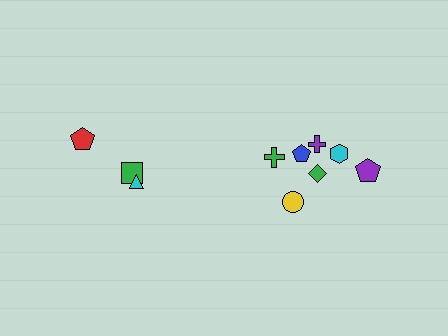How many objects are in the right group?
There are 7 objects.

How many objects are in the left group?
There are 3 objects.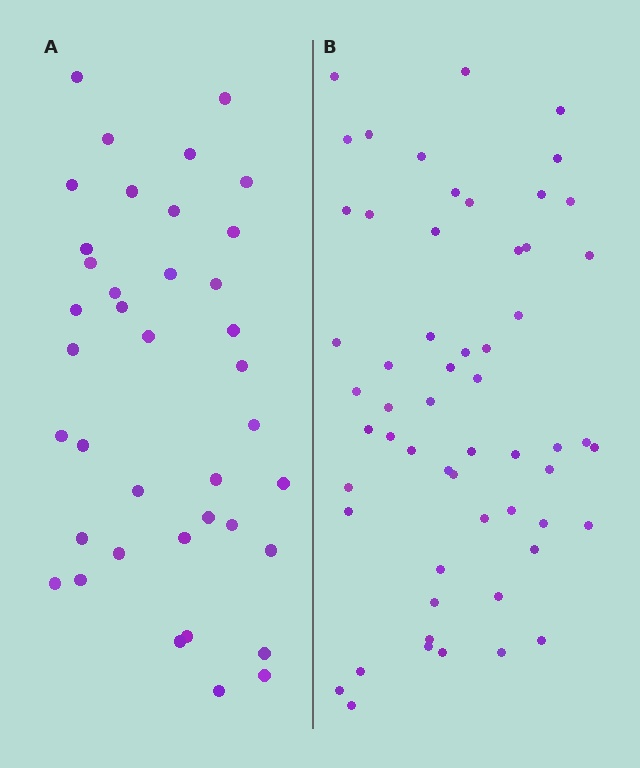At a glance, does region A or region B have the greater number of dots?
Region B (the right region) has more dots.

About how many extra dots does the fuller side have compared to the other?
Region B has approximately 20 more dots than region A.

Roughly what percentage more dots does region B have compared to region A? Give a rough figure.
About 45% more.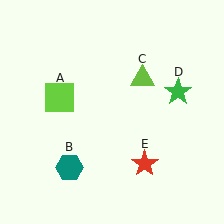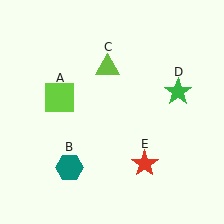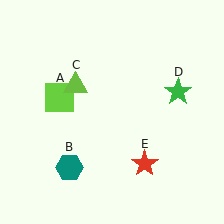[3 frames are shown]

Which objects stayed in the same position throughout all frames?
Lime square (object A) and teal hexagon (object B) and green star (object D) and red star (object E) remained stationary.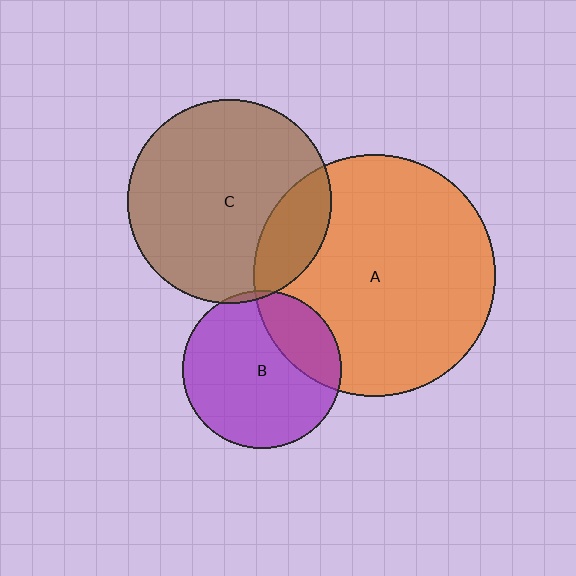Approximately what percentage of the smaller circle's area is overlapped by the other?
Approximately 5%.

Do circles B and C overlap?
Yes.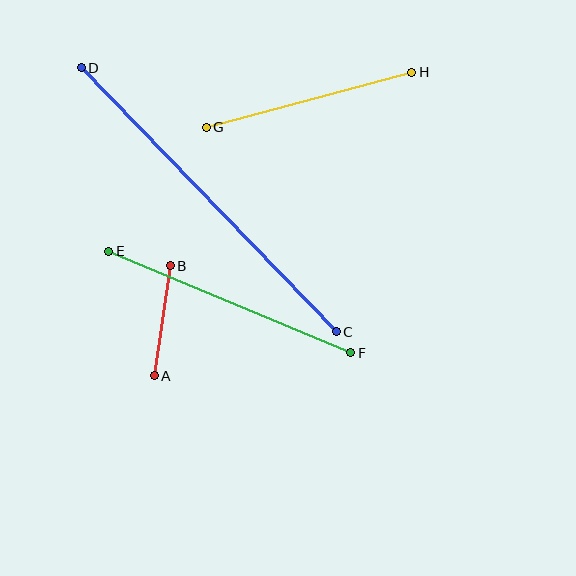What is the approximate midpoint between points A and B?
The midpoint is at approximately (162, 321) pixels.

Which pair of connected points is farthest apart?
Points C and D are farthest apart.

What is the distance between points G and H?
The distance is approximately 212 pixels.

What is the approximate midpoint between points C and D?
The midpoint is at approximately (209, 200) pixels.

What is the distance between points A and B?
The distance is approximately 111 pixels.